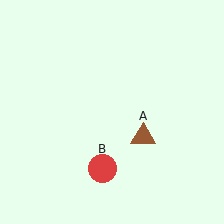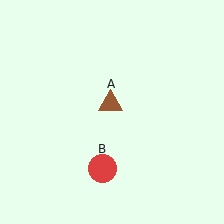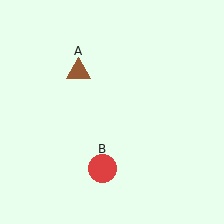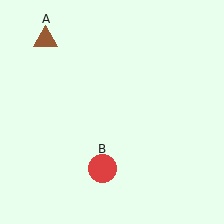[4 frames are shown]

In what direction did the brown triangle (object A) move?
The brown triangle (object A) moved up and to the left.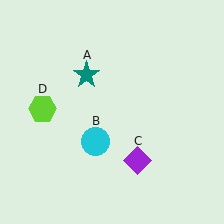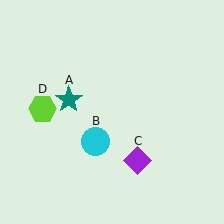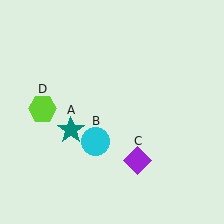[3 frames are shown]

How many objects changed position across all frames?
1 object changed position: teal star (object A).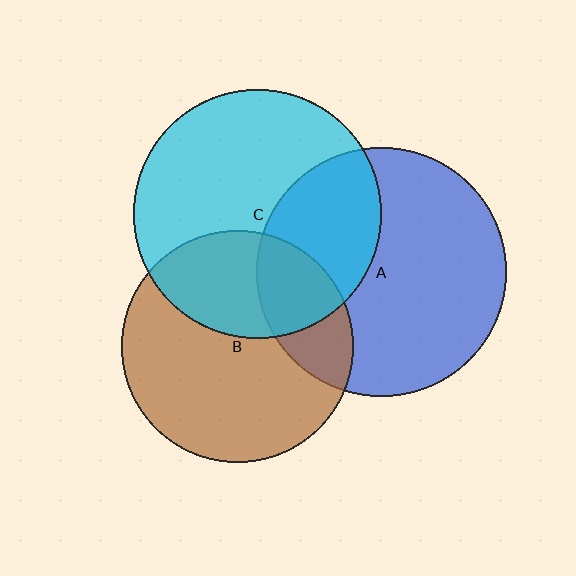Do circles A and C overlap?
Yes.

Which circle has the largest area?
Circle A (blue).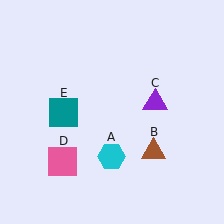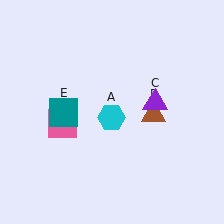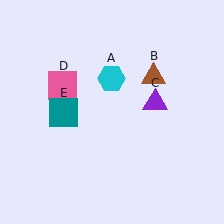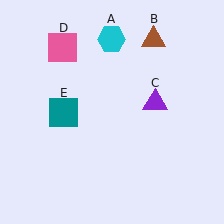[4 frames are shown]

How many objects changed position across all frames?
3 objects changed position: cyan hexagon (object A), brown triangle (object B), pink square (object D).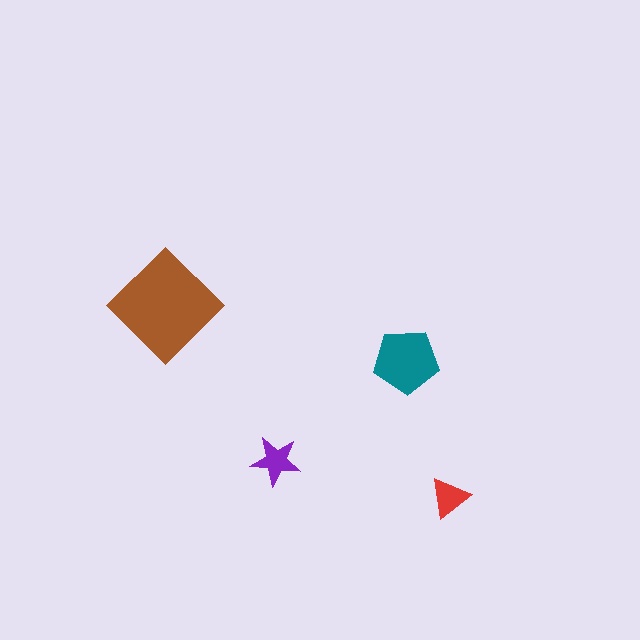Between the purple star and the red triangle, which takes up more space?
The purple star.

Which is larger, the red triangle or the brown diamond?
The brown diamond.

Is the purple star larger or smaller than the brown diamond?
Smaller.